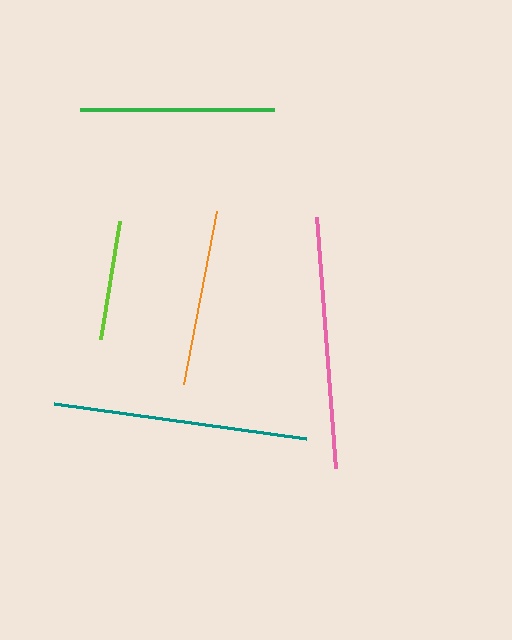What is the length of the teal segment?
The teal segment is approximately 254 pixels long.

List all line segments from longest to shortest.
From longest to shortest: teal, pink, green, orange, lime.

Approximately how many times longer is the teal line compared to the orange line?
The teal line is approximately 1.4 times the length of the orange line.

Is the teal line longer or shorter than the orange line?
The teal line is longer than the orange line.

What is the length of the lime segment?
The lime segment is approximately 120 pixels long.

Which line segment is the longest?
The teal line is the longest at approximately 254 pixels.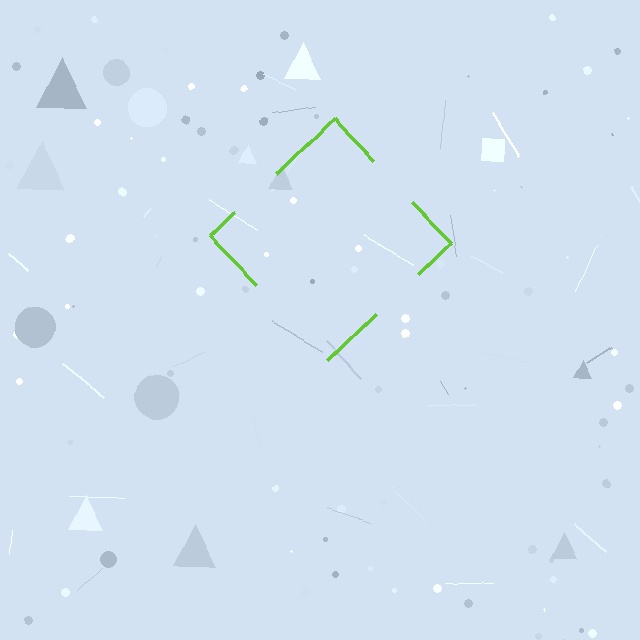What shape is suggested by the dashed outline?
The dashed outline suggests a diamond.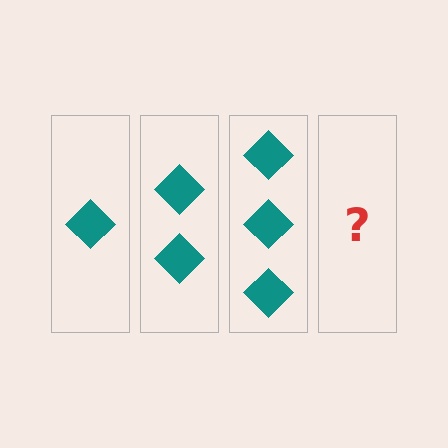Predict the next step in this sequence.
The next step is 4 diamonds.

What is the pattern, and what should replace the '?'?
The pattern is that each step adds one more diamond. The '?' should be 4 diamonds.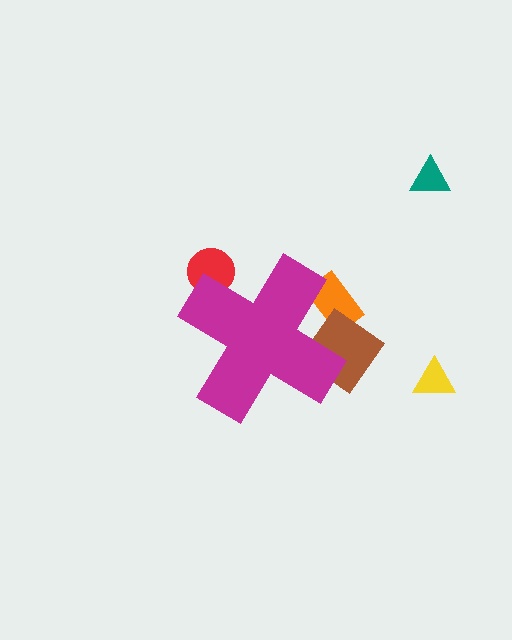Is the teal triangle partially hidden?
No, the teal triangle is fully visible.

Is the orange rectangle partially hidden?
Yes, the orange rectangle is partially hidden behind the magenta cross.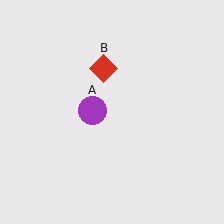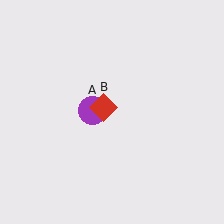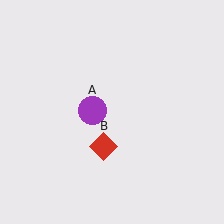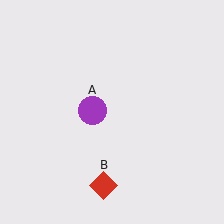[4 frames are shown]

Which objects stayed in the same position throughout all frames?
Purple circle (object A) remained stationary.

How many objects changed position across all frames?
1 object changed position: red diamond (object B).